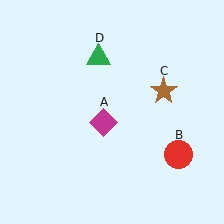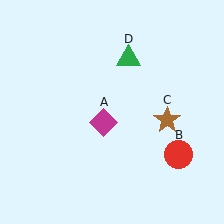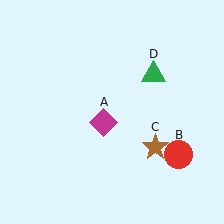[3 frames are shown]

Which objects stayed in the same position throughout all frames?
Magenta diamond (object A) and red circle (object B) remained stationary.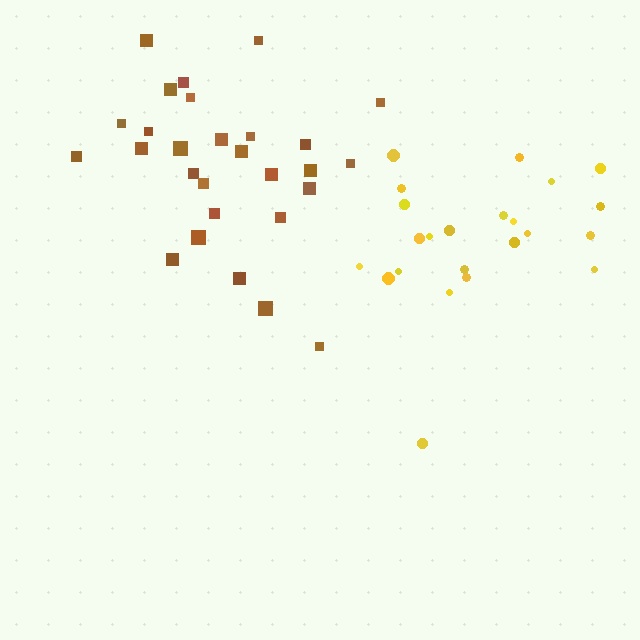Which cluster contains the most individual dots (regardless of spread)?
Brown (28).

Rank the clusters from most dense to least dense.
yellow, brown.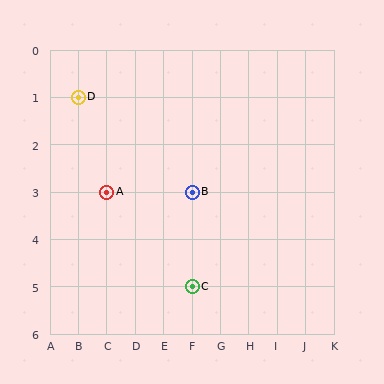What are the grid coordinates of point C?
Point C is at grid coordinates (F, 5).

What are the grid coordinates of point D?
Point D is at grid coordinates (B, 1).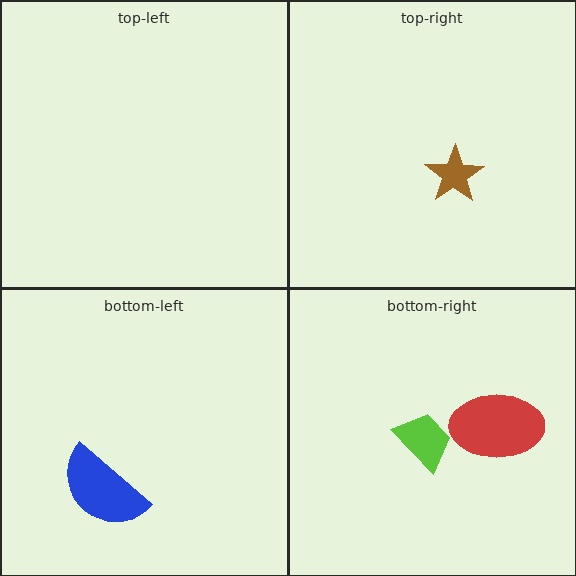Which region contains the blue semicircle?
The bottom-left region.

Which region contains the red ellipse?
The bottom-right region.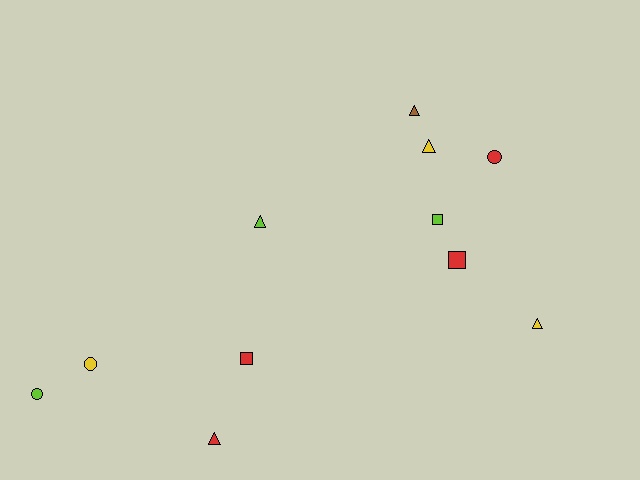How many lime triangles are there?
There is 1 lime triangle.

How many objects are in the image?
There are 11 objects.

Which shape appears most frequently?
Triangle, with 5 objects.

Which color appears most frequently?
Red, with 4 objects.